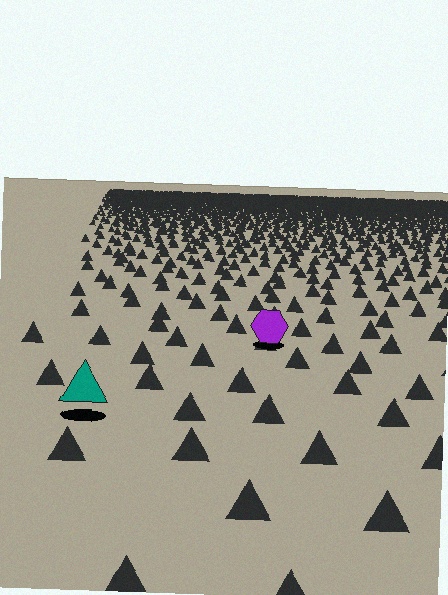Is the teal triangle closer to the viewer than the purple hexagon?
Yes. The teal triangle is closer — you can tell from the texture gradient: the ground texture is coarser near it.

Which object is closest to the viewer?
The teal triangle is closest. The texture marks near it are larger and more spread out.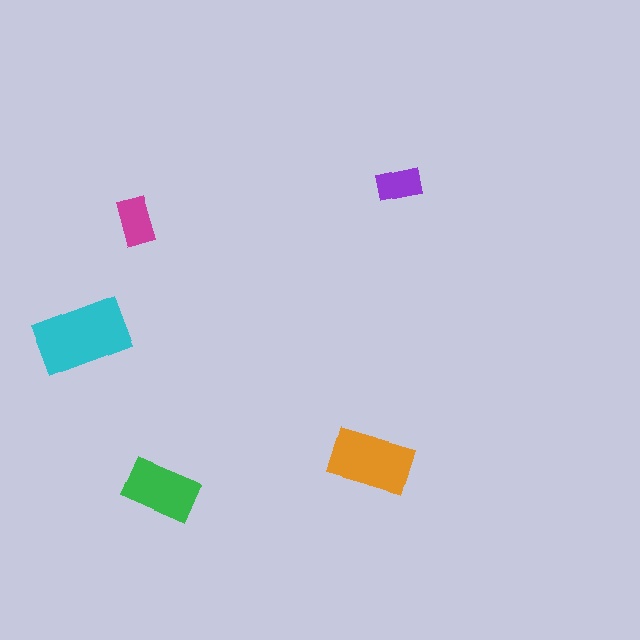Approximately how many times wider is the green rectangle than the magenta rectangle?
About 1.5 times wider.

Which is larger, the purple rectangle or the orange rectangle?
The orange one.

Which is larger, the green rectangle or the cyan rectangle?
The cyan one.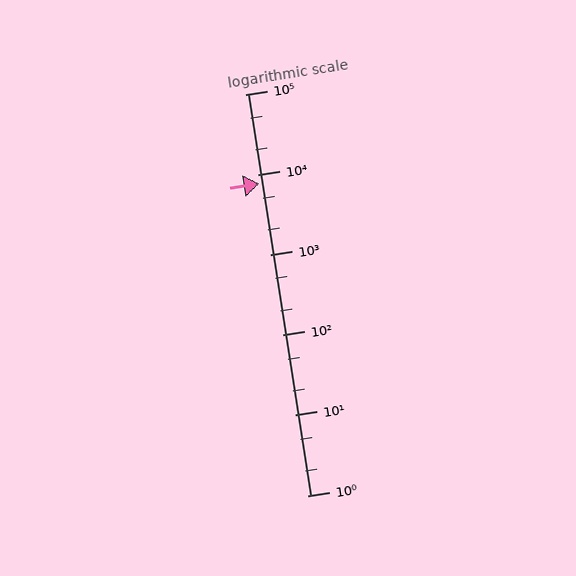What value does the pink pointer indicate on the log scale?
The pointer indicates approximately 7700.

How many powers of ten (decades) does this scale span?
The scale spans 5 decades, from 1 to 100000.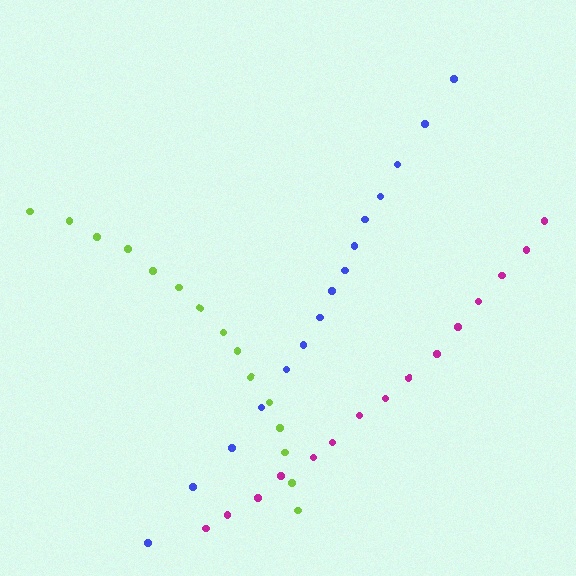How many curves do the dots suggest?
There are 3 distinct paths.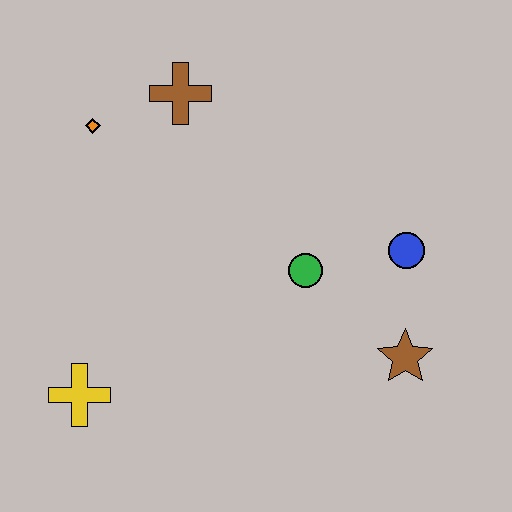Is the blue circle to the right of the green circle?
Yes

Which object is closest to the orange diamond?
The brown cross is closest to the orange diamond.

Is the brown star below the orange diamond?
Yes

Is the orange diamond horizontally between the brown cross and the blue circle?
No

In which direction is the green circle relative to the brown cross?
The green circle is below the brown cross.